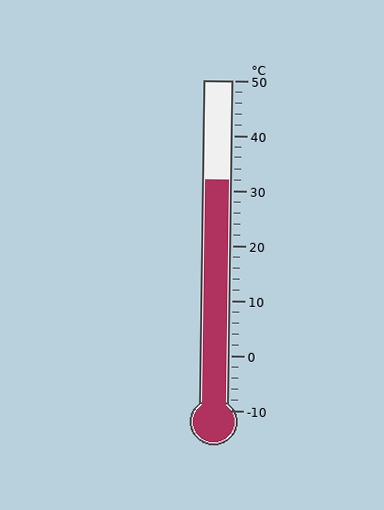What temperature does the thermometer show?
The thermometer shows approximately 32°C.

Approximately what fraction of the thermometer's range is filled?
The thermometer is filled to approximately 70% of its range.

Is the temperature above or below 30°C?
The temperature is above 30°C.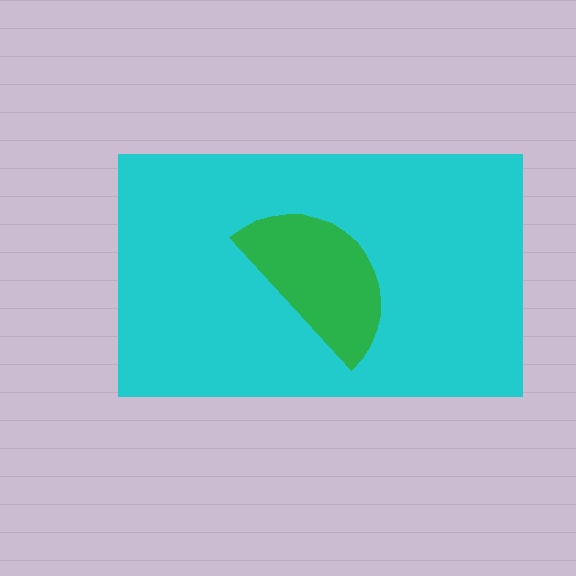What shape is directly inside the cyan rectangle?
The green semicircle.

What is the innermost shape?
The green semicircle.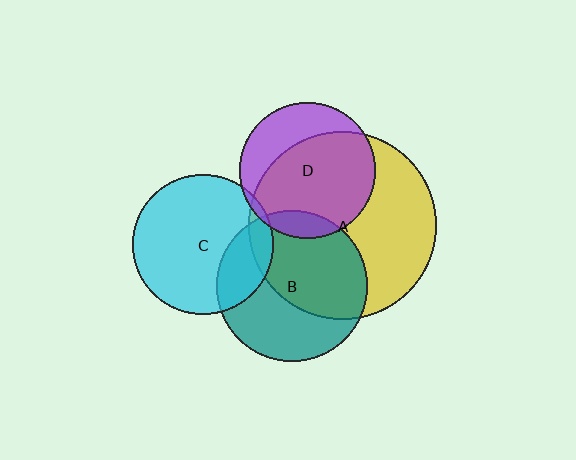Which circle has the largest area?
Circle A (yellow).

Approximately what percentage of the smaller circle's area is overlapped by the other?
Approximately 10%.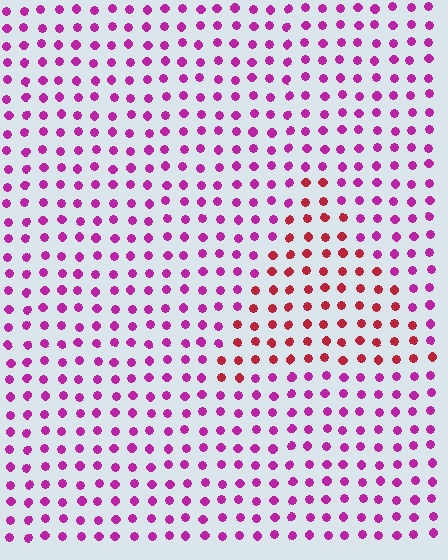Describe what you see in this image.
The image is filled with small magenta elements in a uniform arrangement. A triangle-shaped region is visible where the elements are tinted to a slightly different hue, forming a subtle color boundary.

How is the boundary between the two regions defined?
The boundary is defined purely by a slight shift in hue (about 42 degrees). Spacing, size, and orientation are identical on both sides.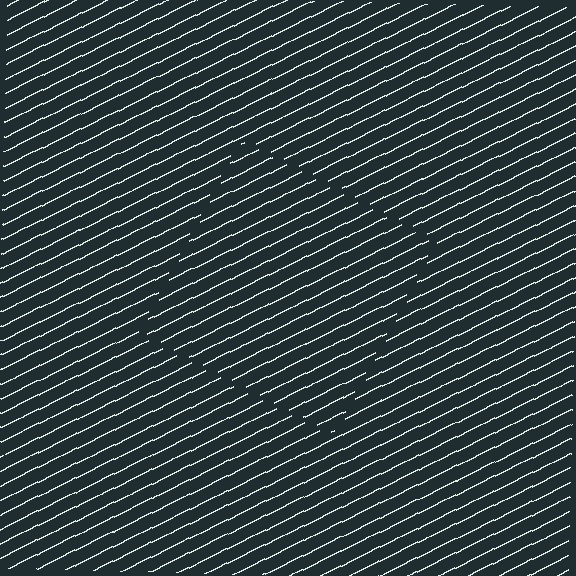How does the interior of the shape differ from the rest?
The interior of the shape contains the same grating, shifted by half a period — the contour is defined by the phase discontinuity where line-ends from the inner and outer gratings abut.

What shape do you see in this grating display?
An illusory square. The interior of the shape contains the same grating, shifted by half a period — the contour is defined by the phase discontinuity where line-ends from the inner and outer gratings abut.